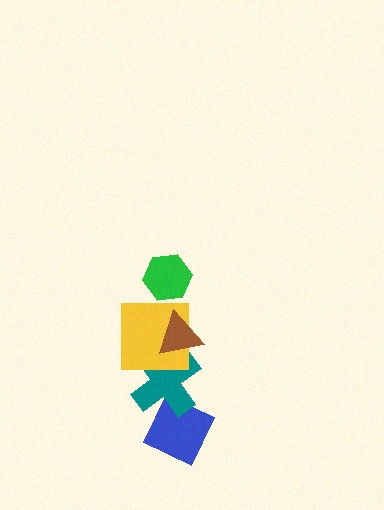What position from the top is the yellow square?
The yellow square is 3rd from the top.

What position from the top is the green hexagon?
The green hexagon is 1st from the top.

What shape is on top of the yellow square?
The brown triangle is on top of the yellow square.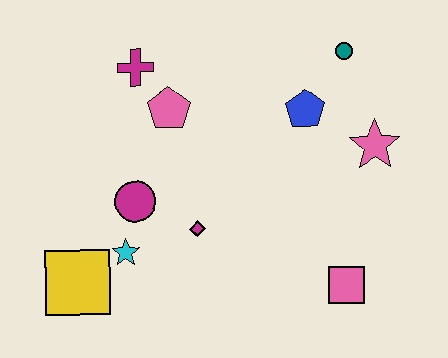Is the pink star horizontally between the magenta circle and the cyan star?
No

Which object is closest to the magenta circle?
The cyan star is closest to the magenta circle.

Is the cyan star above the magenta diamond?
No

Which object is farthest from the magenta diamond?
The teal circle is farthest from the magenta diamond.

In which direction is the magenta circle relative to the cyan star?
The magenta circle is above the cyan star.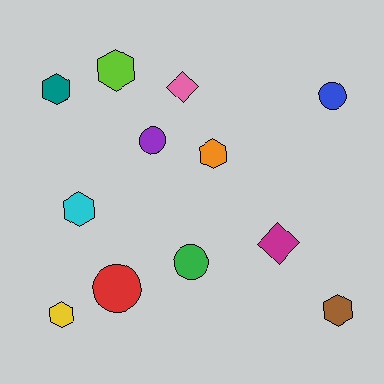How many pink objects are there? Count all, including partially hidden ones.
There is 1 pink object.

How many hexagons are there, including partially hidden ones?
There are 6 hexagons.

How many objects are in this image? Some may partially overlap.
There are 12 objects.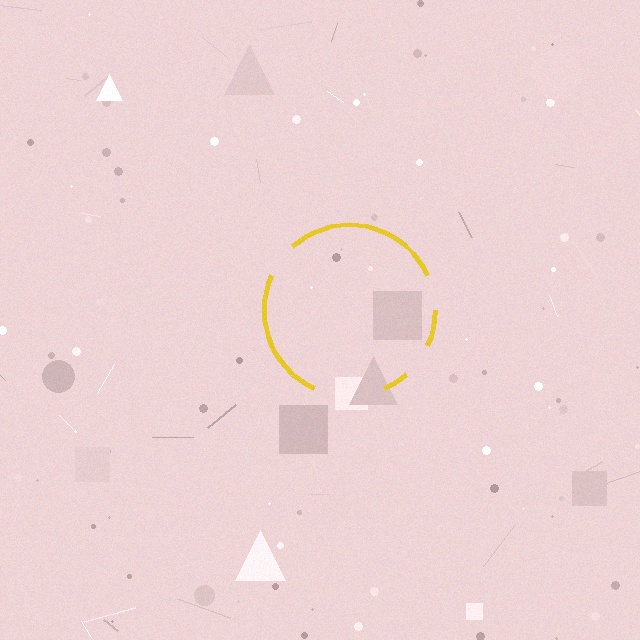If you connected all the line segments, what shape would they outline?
They would outline a circle.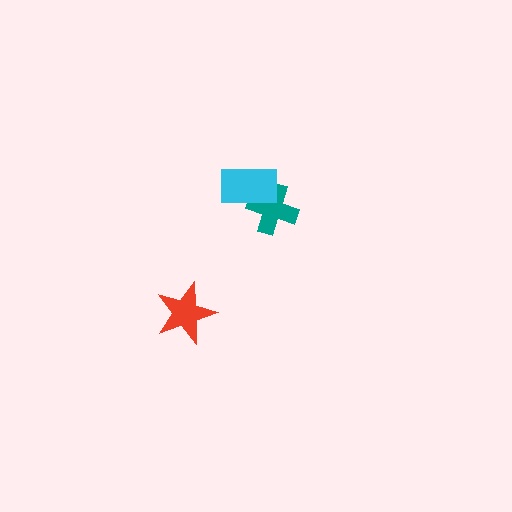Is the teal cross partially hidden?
Yes, it is partially covered by another shape.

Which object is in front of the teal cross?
The cyan rectangle is in front of the teal cross.